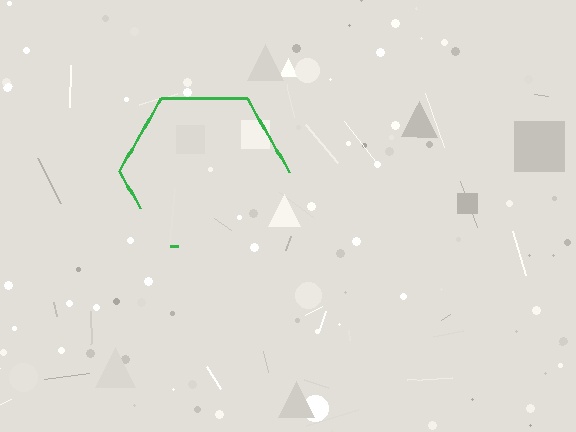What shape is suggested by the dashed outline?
The dashed outline suggests a hexagon.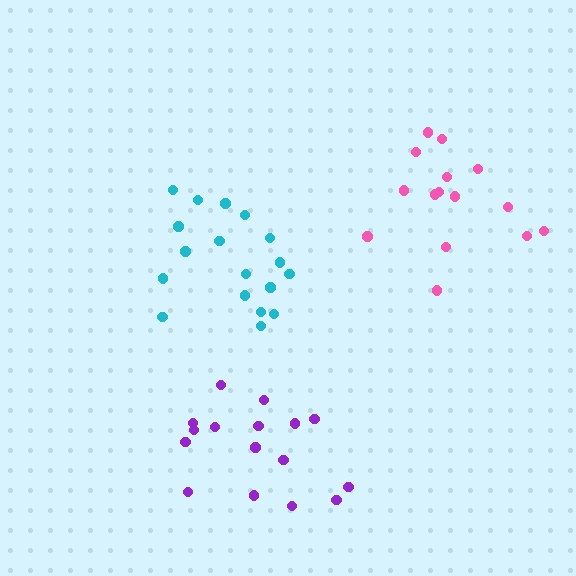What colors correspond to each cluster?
The clusters are colored: cyan, purple, pink.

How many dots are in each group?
Group 1: 18 dots, Group 2: 17 dots, Group 3: 15 dots (50 total).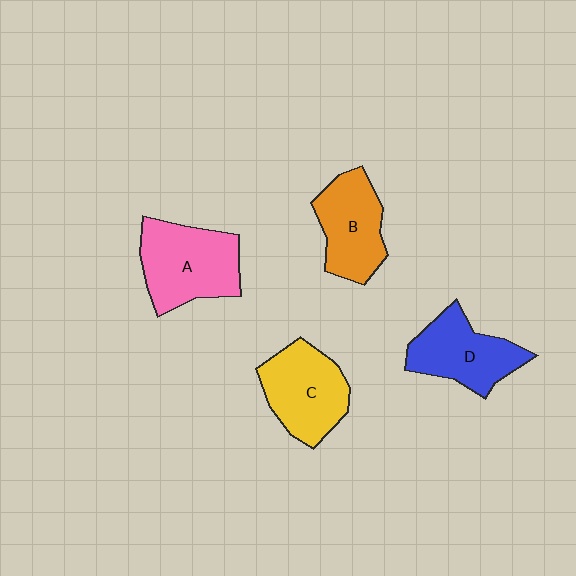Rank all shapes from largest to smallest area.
From largest to smallest: A (pink), C (yellow), D (blue), B (orange).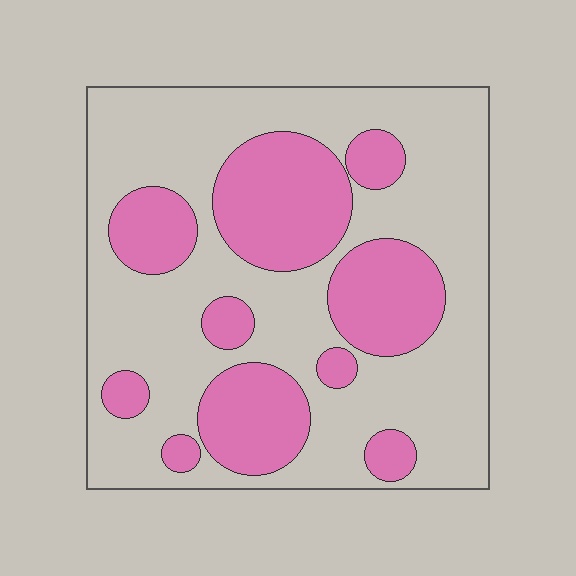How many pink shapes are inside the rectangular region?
10.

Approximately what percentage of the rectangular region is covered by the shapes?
Approximately 35%.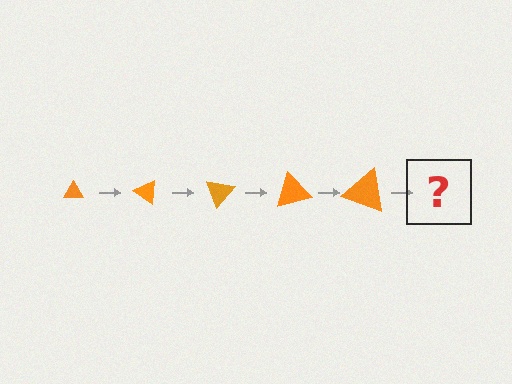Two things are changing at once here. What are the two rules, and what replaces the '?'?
The two rules are that the triangle grows larger each step and it rotates 35 degrees each step. The '?' should be a triangle, larger than the previous one and rotated 175 degrees from the start.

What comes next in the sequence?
The next element should be a triangle, larger than the previous one and rotated 175 degrees from the start.